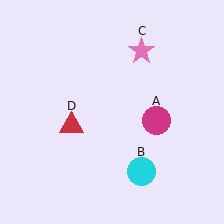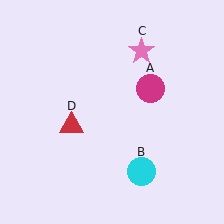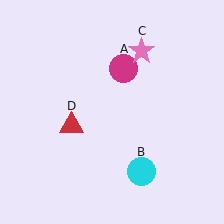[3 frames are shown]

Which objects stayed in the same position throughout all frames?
Cyan circle (object B) and pink star (object C) and red triangle (object D) remained stationary.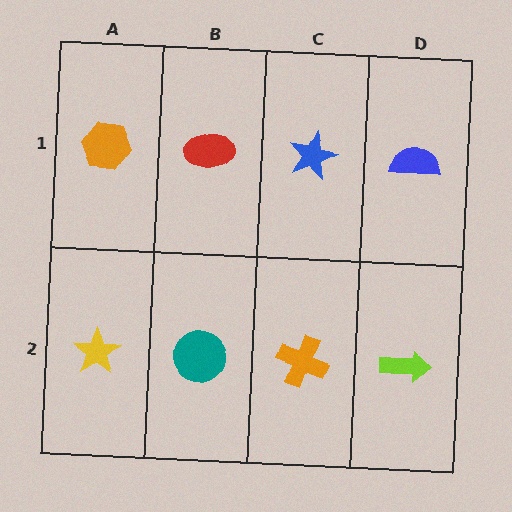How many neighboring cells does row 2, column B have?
3.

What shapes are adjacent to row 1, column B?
A teal circle (row 2, column B), an orange hexagon (row 1, column A), a blue star (row 1, column C).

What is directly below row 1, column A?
A yellow star.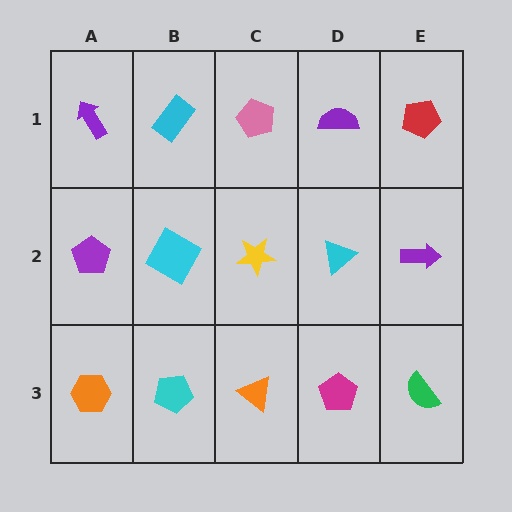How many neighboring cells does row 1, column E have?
2.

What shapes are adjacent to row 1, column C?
A yellow star (row 2, column C), a cyan rectangle (row 1, column B), a purple semicircle (row 1, column D).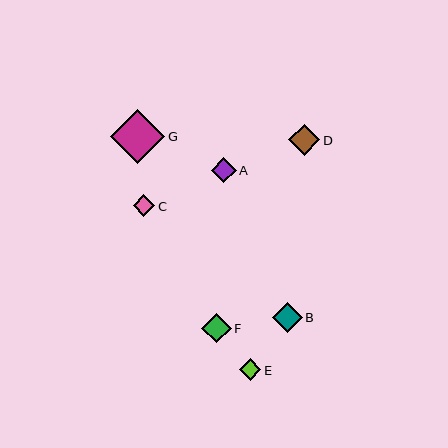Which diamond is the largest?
Diamond G is the largest with a size of approximately 54 pixels.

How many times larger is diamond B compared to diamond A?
Diamond B is approximately 1.2 times the size of diamond A.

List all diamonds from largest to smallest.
From largest to smallest: G, D, B, F, A, E, C.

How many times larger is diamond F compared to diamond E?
Diamond F is approximately 1.3 times the size of diamond E.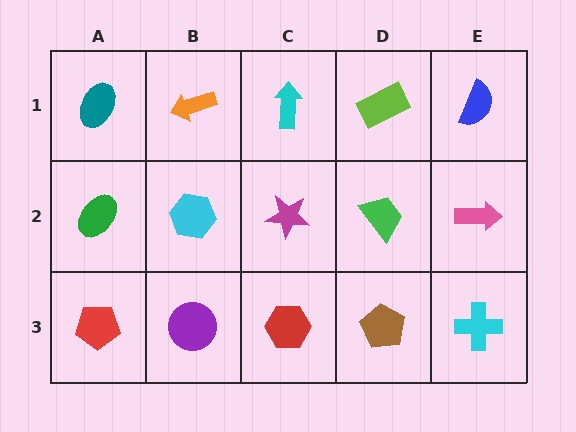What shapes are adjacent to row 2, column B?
An orange arrow (row 1, column B), a purple circle (row 3, column B), a green ellipse (row 2, column A), a magenta star (row 2, column C).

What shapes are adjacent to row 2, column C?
A cyan arrow (row 1, column C), a red hexagon (row 3, column C), a cyan hexagon (row 2, column B), a green trapezoid (row 2, column D).